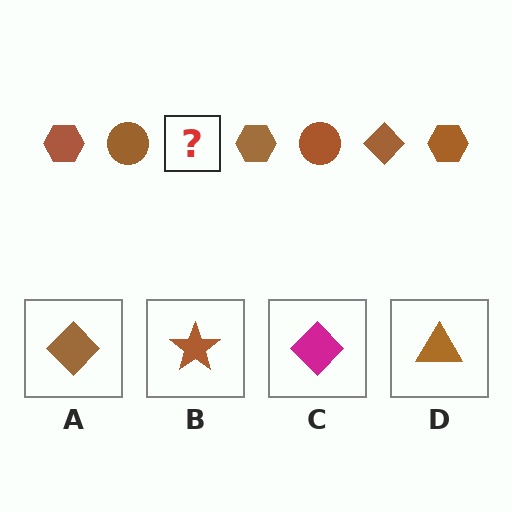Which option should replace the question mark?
Option A.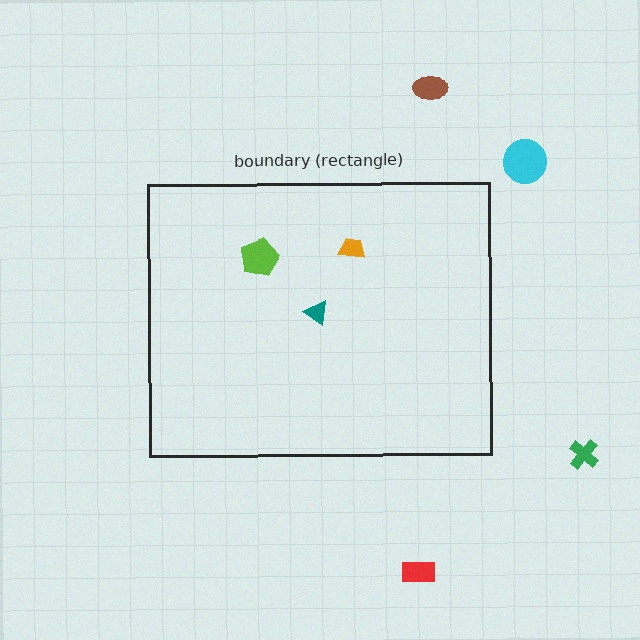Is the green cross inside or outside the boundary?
Outside.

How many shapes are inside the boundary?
3 inside, 4 outside.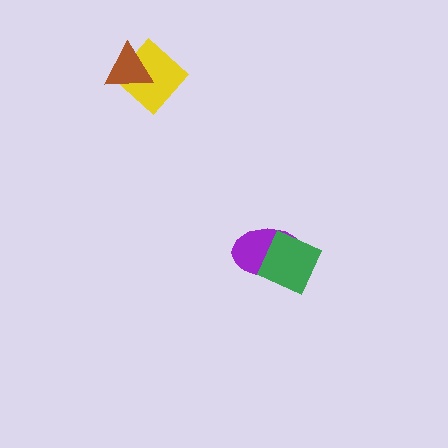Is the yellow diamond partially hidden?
Yes, it is partially covered by another shape.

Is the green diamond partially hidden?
No, no other shape covers it.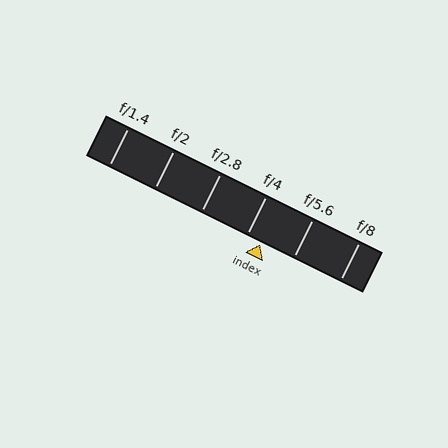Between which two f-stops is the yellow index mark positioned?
The index mark is between f/4 and f/5.6.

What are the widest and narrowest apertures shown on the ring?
The widest aperture shown is f/1.4 and the narrowest is f/8.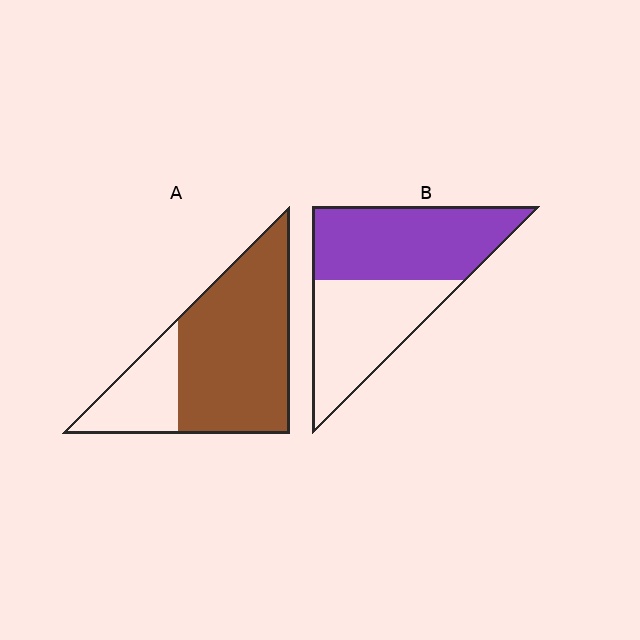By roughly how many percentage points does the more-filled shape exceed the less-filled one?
By roughly 20 percentage points (A over B).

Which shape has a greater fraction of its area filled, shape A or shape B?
Shape A.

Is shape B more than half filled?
Yes.